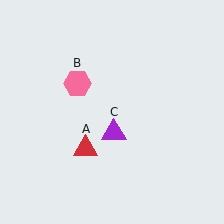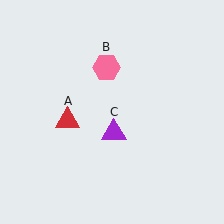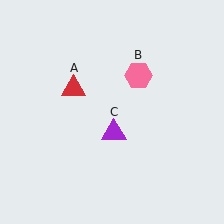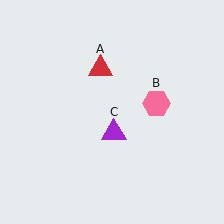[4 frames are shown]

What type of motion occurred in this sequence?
The red triangle (object A), pink hexagon (object B) rotated clockwise around the center of the scene.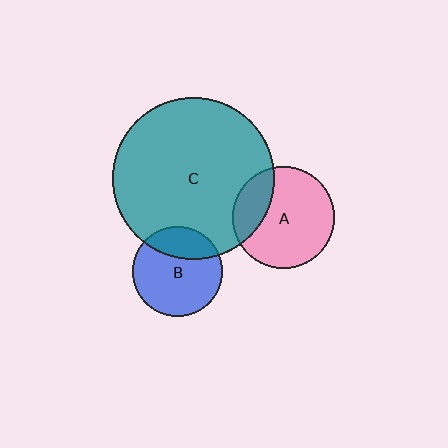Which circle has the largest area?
Circle C (teal).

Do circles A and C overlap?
Yes.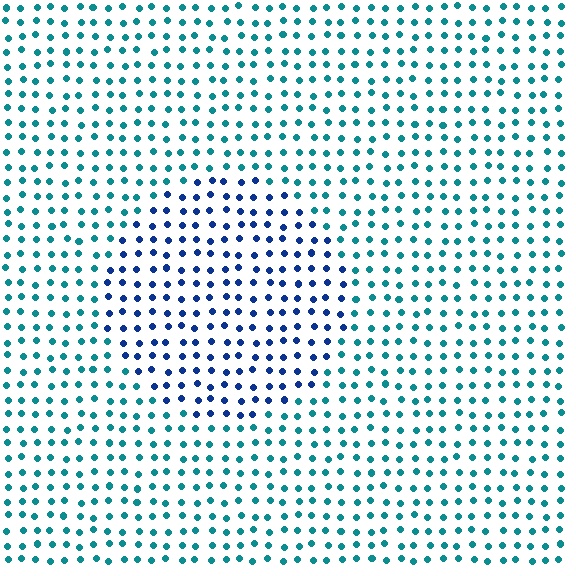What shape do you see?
I see a circle.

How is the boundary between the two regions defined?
The boundary is defined purely by a slight shift in hue (about 41 degrees). Spacing, size, and orientation are identical on both sides.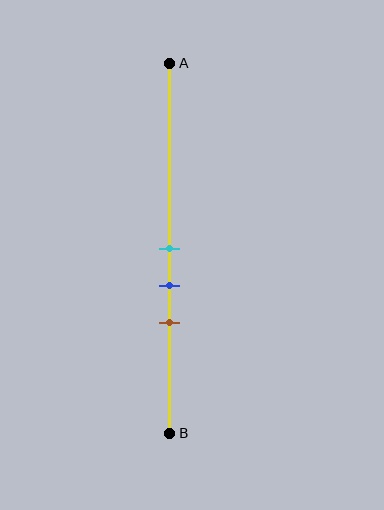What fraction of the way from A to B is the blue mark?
The blue mark is approximately 60% (0.6) of the way from A to B.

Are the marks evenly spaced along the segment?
Yes, the marks are approximately evenly spaced.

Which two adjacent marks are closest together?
The cyan and blue marks are the closest adjacent pair.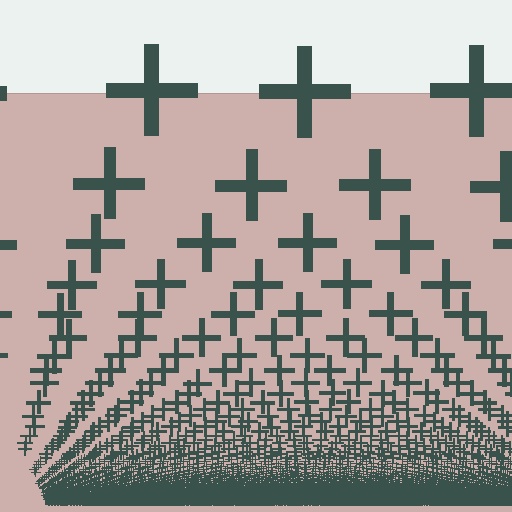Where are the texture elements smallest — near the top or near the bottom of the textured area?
Near the bottom.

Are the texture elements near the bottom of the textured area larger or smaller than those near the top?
Smaller. The gradient is inverted — elements near the bottom are smaller and denser.